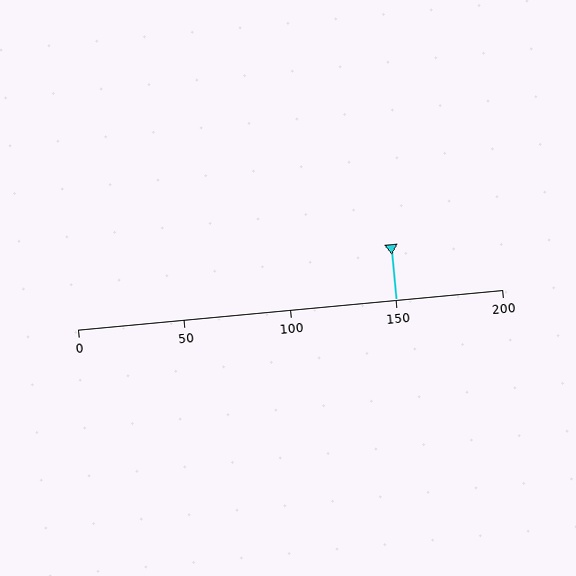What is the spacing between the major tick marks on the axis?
The major ticks are spaced 50 apart.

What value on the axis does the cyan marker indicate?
The marker indicates approximately 150.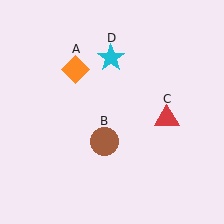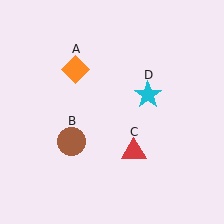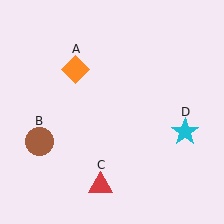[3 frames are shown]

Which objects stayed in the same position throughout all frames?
Orange diamond (object A) remained stationary.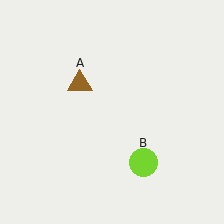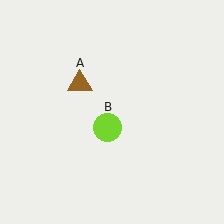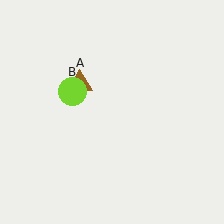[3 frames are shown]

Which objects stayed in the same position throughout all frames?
Brown triangle (object A) remained stationary.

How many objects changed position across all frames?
1 object changed position: lime circle (object B).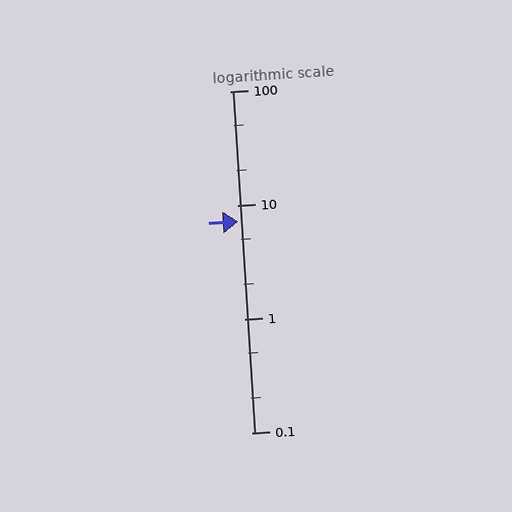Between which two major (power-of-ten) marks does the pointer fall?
The pointer is between 1 and 10.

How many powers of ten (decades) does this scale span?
The scale spans 3 decades, from 0.1 to 100.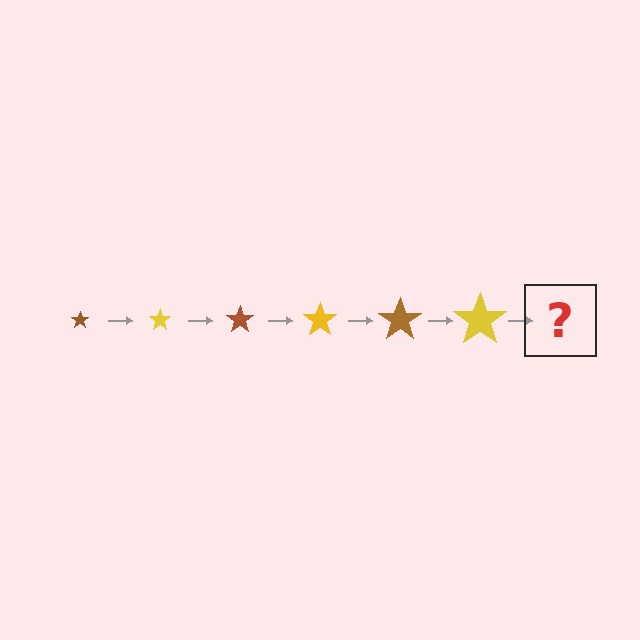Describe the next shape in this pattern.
It should be a brown star, larger than the previous one.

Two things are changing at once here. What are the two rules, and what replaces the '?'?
The two rules are that the star grows larger each step and the color cycles through brown and yellow. The '?' should be a brown star, larger than the previous one.